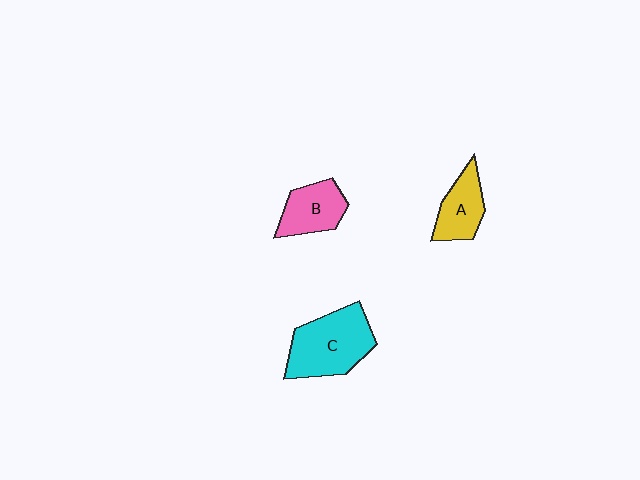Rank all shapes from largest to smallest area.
From largest to smallest: C (cyan), B (pink), A (yellow).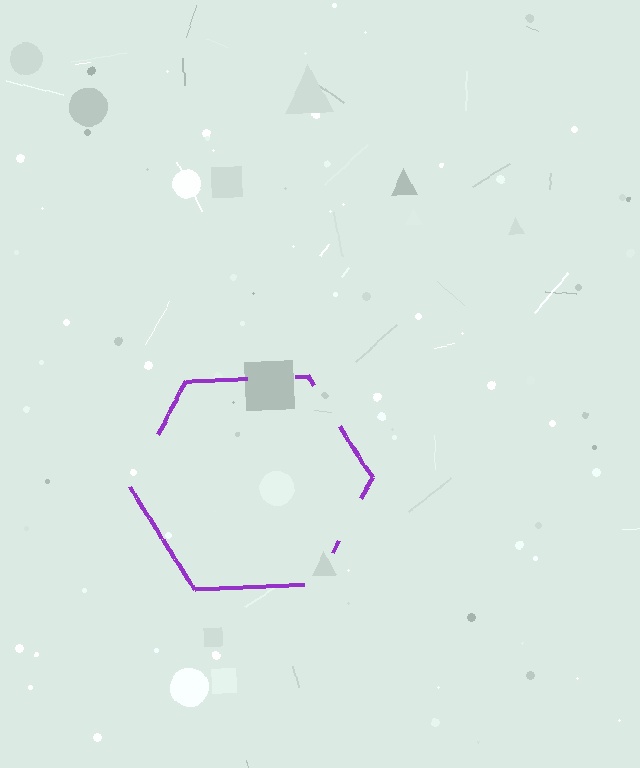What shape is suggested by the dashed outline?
The dashed outline suggests a hexagon.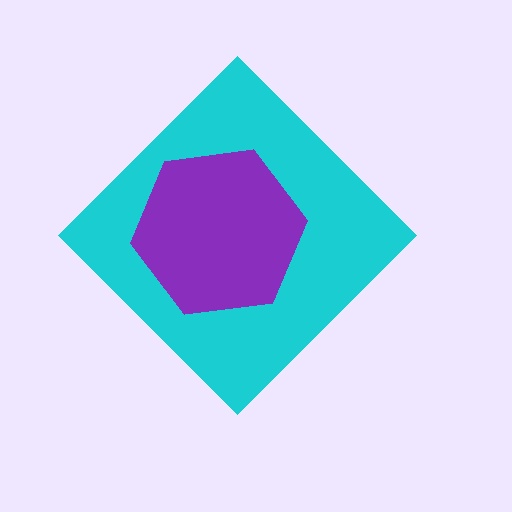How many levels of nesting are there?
2.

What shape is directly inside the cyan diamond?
The purple hexagon.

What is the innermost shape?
The purple hexagon.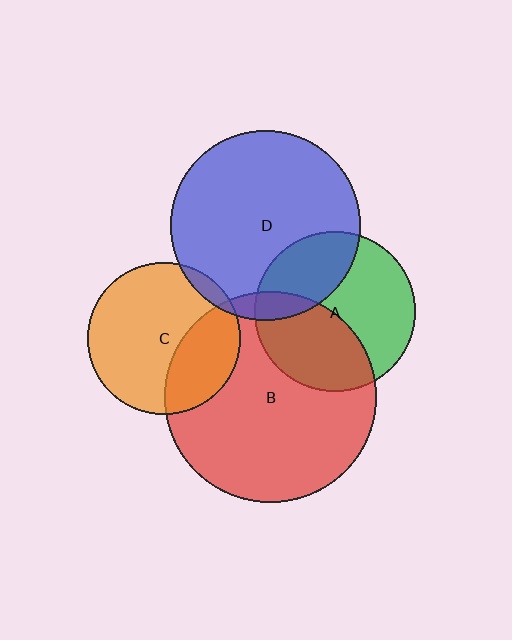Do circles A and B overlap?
Yes.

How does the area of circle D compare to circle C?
Approximately 1.6 times.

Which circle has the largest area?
Circle B (red).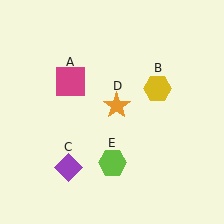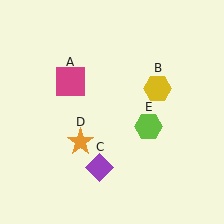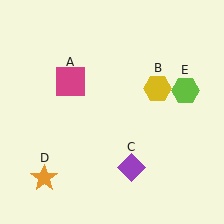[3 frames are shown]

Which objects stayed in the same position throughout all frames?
Magenta square (object A) and yellow hexagon (object B) remained stationary.